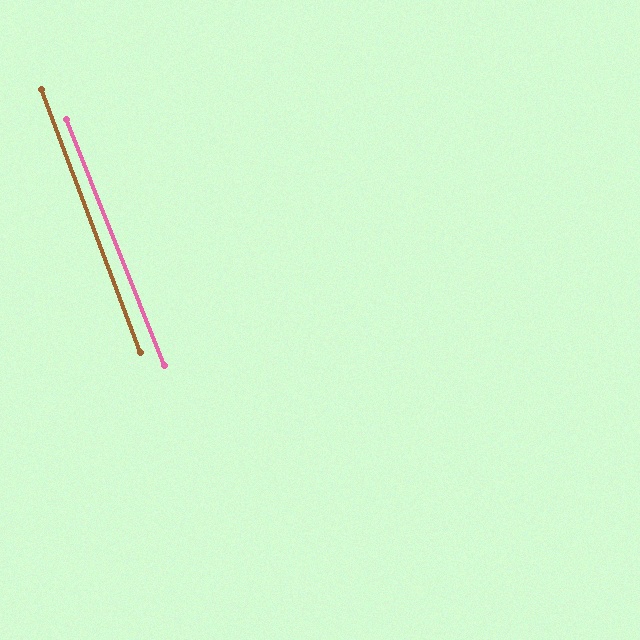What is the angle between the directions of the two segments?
Approximately 1 degree.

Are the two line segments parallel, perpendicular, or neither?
Parallel — their directions differ by only 0.9°.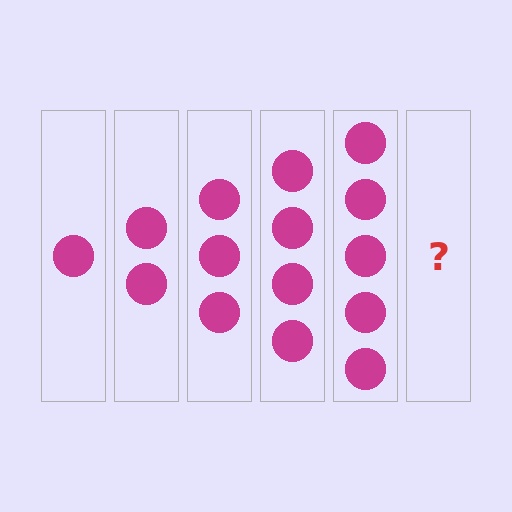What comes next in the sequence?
The next element should be 6 circles.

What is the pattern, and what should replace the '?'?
The pattern is that each step adds one more circle. The '?' should be 6 circles.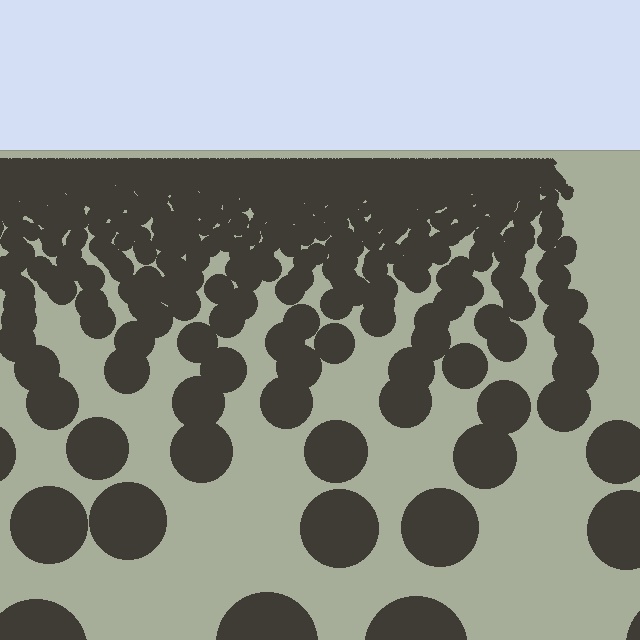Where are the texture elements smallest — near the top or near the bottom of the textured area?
Near the top.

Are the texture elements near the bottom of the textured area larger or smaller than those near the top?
Larger. Near the bottom, elements are closer to the viewer and appear at a bigger on-screen size.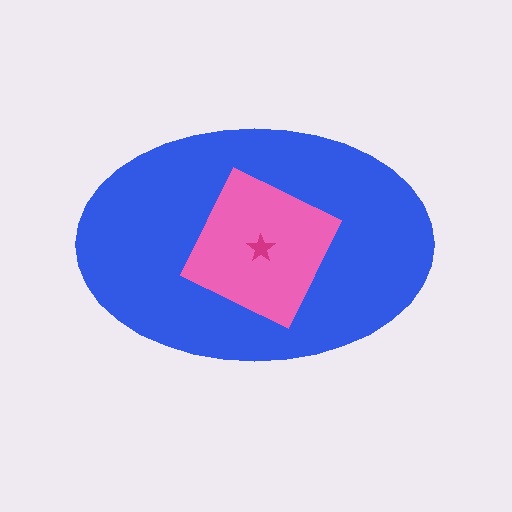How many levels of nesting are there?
3.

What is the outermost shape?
The blue ellipse.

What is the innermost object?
The magenta star.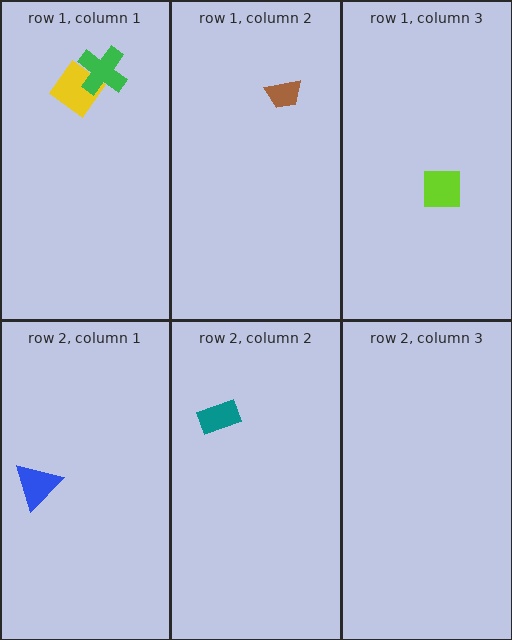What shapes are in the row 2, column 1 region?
The blue triangle.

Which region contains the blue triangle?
The row 2, column 1 region.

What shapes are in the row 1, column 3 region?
The lime square.